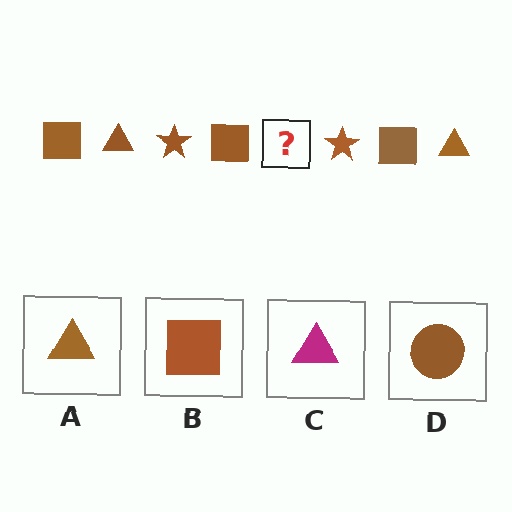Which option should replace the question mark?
Option A.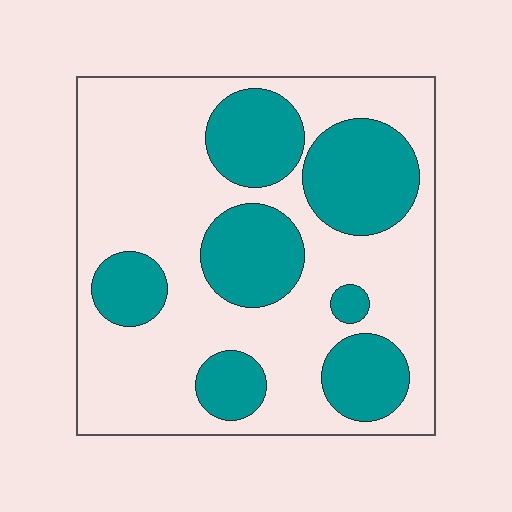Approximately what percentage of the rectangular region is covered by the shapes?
Approximately 35%.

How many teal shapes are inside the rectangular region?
7.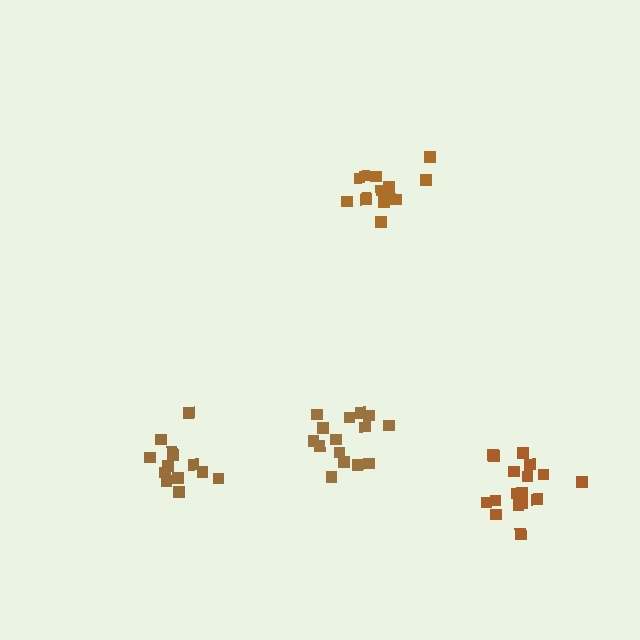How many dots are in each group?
Group 1: 15 dots, Group 2: 16 dots, Group 3: 17 dots, Group 4: 13 dots (61 total).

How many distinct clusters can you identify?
There are 4 distinct clusters.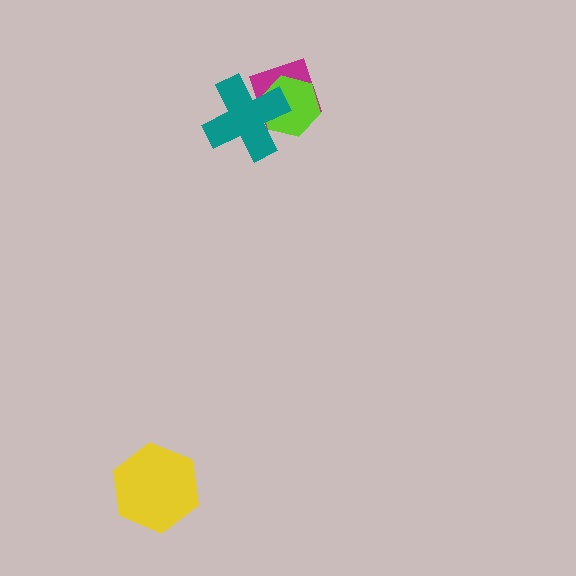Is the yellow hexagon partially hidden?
No, no other shape covers it.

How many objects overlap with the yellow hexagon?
0 objects overlap with the yellow hexagon.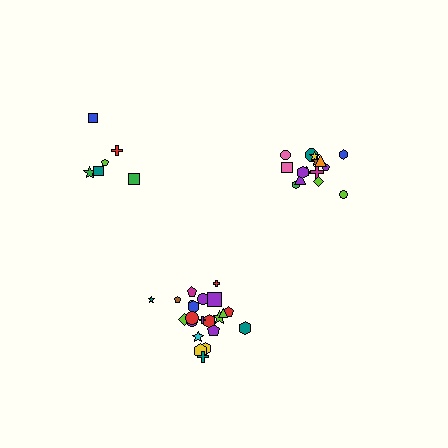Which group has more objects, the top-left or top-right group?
The top-right group.